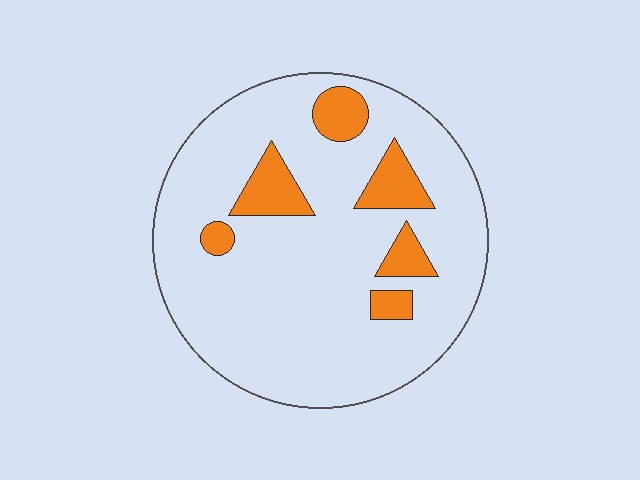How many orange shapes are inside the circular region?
6.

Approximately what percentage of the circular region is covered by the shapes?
Approximately 15%.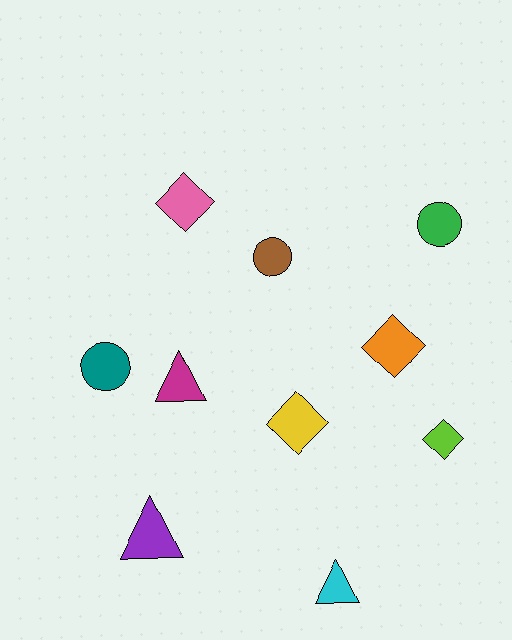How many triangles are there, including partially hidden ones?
There are 3 triangles.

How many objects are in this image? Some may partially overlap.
There are 10 objects.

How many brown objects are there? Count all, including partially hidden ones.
There is 1 brown object.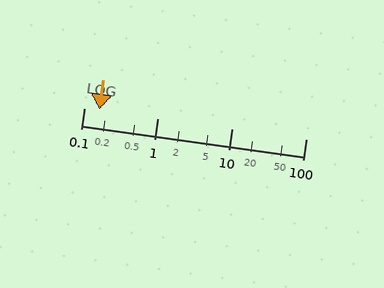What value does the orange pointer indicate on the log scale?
The pointer indicates approximately 0.16.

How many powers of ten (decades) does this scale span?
The scale spans 3 decades, from 0.1 to 100.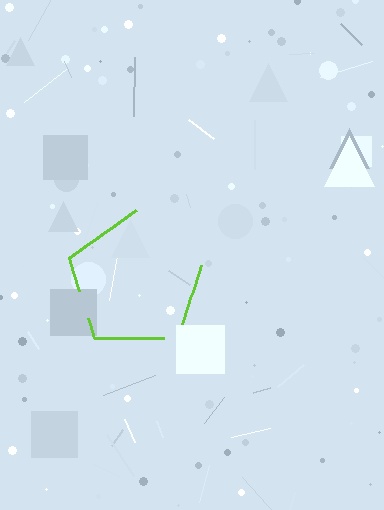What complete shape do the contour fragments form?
The contour fragments form a pentagon.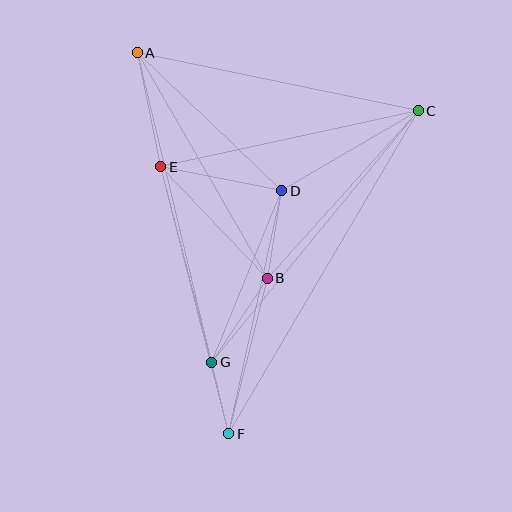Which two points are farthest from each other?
Points A and F are farthest from each other.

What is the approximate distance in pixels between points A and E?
The distance between A and E is approximately 116 pixels.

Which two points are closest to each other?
Points F and G are closest to each other.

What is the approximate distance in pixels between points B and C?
The distance between B and C is approximately 226 pixels.